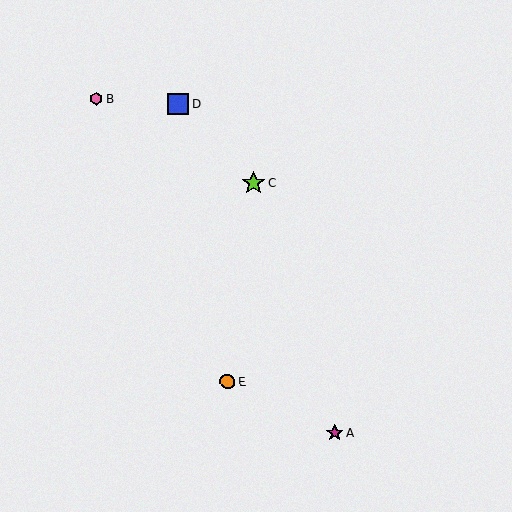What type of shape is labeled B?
Shape B is a pink hexagon.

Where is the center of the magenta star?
The center of the magenta star is at (335, 433).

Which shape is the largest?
The lime star (labeled C) is the largest.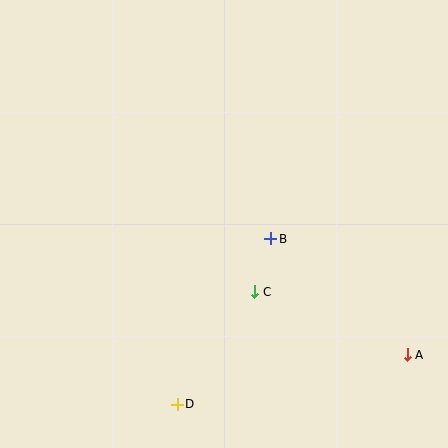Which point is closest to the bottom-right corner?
Point A is closest to the bottom-right corner.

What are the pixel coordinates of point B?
Point B is at (271, 239).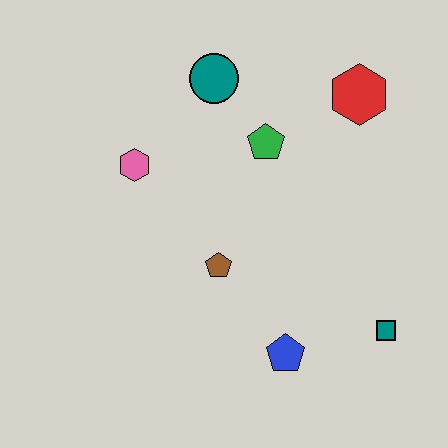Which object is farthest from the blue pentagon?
The teal circle is farthest from the blue pentagon.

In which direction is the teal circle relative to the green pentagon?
The teal circle is above the green pentagon.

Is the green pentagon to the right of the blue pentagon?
No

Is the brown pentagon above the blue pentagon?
Yes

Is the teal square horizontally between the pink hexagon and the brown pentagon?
No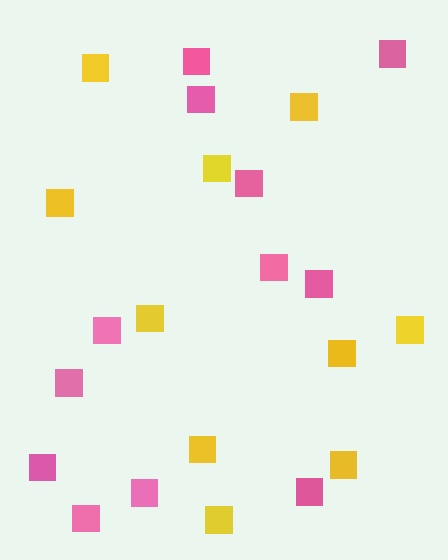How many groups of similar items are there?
There are 2 groups: one group of pink squares (12) and one group of yellow squares (10).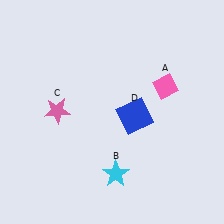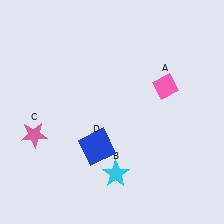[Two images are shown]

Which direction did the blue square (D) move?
The blue square (D) moved left.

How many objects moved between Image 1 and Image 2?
2 objects moved between the two images.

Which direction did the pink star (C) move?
The pink star (C) moved down.